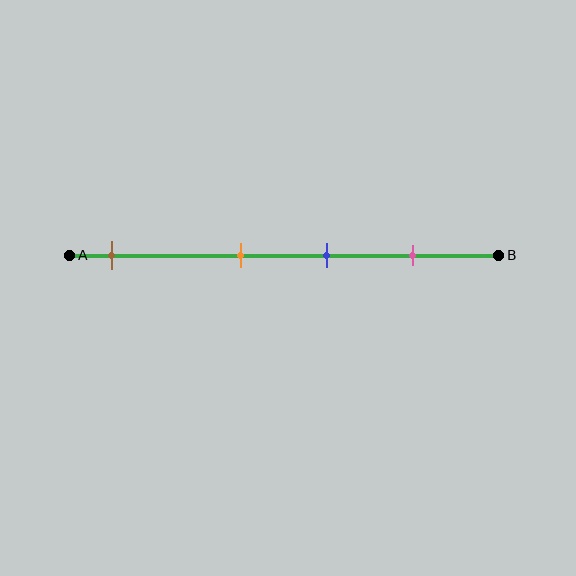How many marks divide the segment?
There are 4 marks dividing the segment.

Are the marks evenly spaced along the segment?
No, the marks are not evenly spaced.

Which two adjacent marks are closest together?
The orange and blue marks are the closest adjacent pair.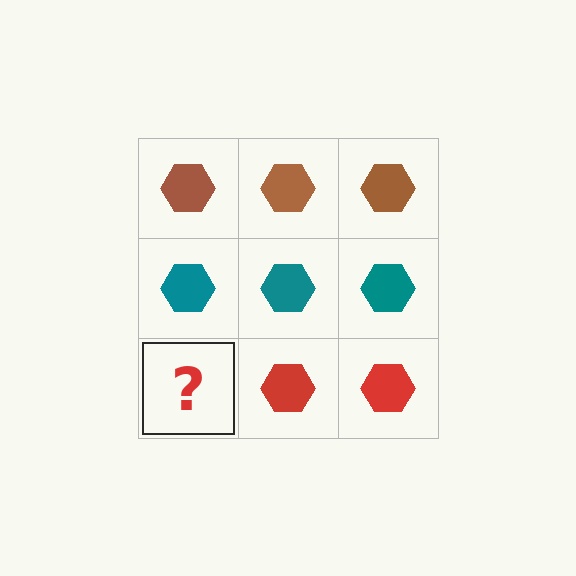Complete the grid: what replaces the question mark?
The question mark should be replaced with a red hexagon.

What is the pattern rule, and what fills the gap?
The rule is that each row has a consistent color. The gap should be filled with a red hexagon.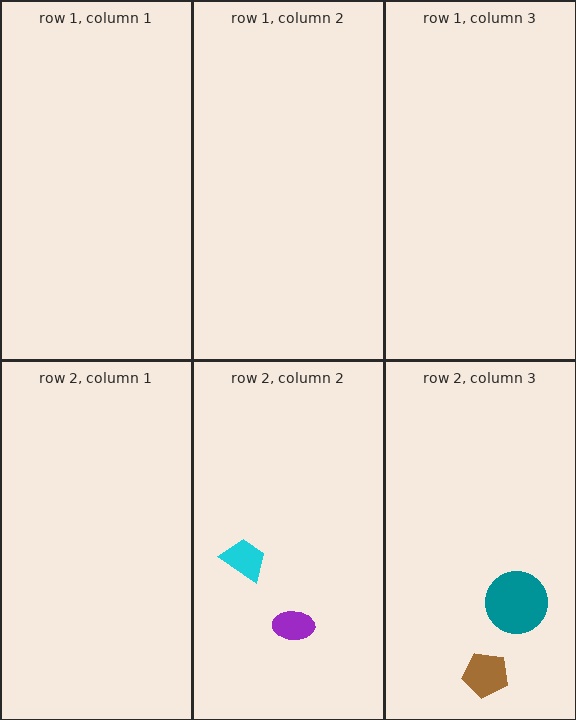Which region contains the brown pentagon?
The row 2, column 3 region.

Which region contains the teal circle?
The row 2, column 3 region.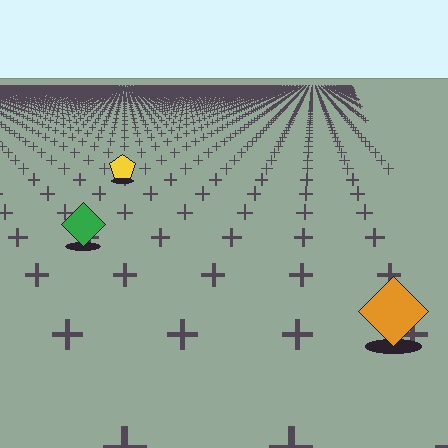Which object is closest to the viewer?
The orange diamond is closest. The texture marks near it are larger and more spread out.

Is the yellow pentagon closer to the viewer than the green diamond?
No. The green diamond is closer — you can tell from the texture gradient: the ground texture is coarser near it.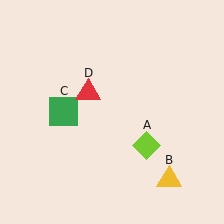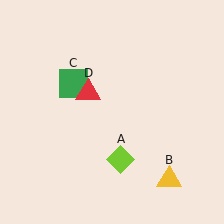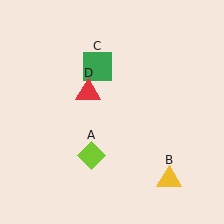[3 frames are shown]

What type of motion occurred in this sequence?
The lime diamond (object A), green square (object C) rotated clockwise around the center of the scene.